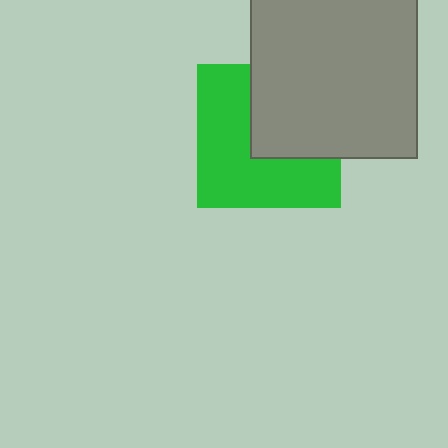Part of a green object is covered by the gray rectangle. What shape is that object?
It is a square.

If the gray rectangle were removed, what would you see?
You would see the complete green square.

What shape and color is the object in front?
The object in front is a gray rectangle.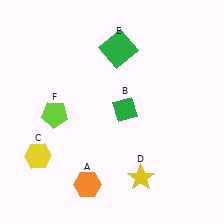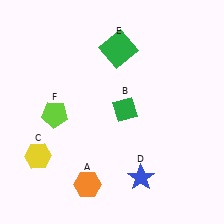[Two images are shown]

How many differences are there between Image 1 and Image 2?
There is 1 difference between the two images.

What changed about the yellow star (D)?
In Image 1, D is yellow. In Image 2, it changed to blue.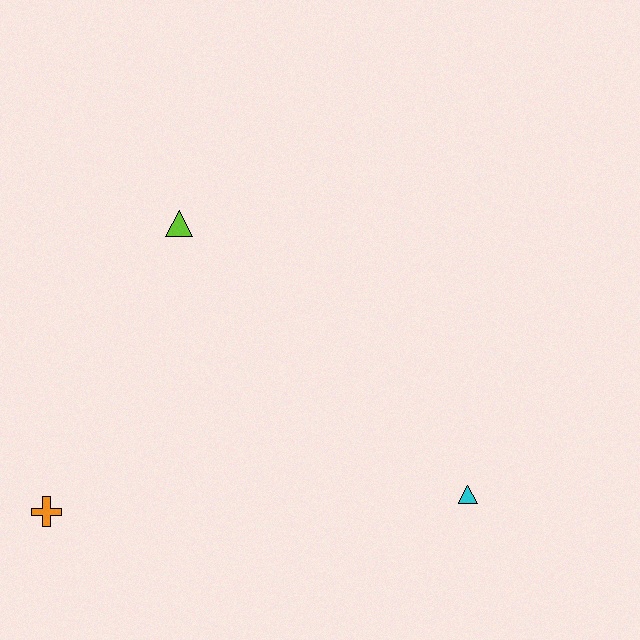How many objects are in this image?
There are 3 objects.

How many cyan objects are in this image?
There is 1 cyan object.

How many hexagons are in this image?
There are no hexagons.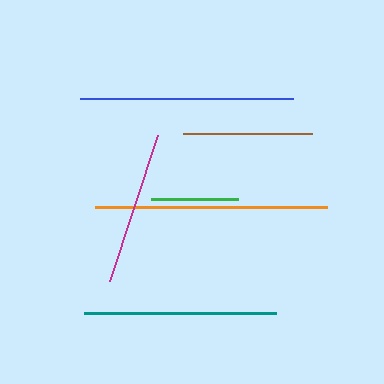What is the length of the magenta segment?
The magenta segment is approximately 154 pixels long.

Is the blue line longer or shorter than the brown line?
The blue line is longer than the brown line.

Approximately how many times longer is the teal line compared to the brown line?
The teal line is approximately 1.5 times the length of the brown line.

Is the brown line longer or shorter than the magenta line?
The magenta line is longer than the brown line.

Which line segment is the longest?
The orange line is the longest at approximately 232 pixels.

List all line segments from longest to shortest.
From longest to shortest: orange, blue, teal, magenta, brown, green.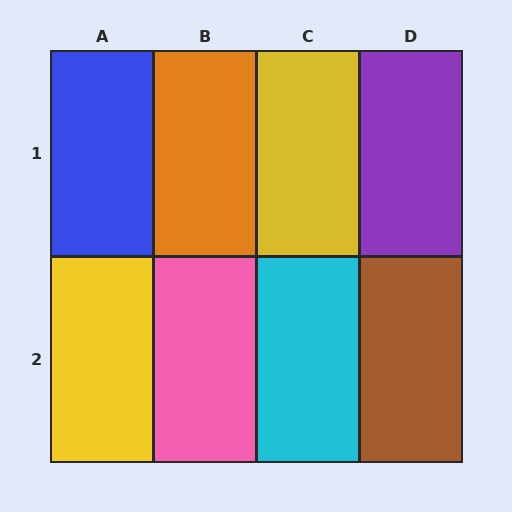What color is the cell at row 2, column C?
Cyan.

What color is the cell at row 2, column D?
Brown.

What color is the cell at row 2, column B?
Pink.